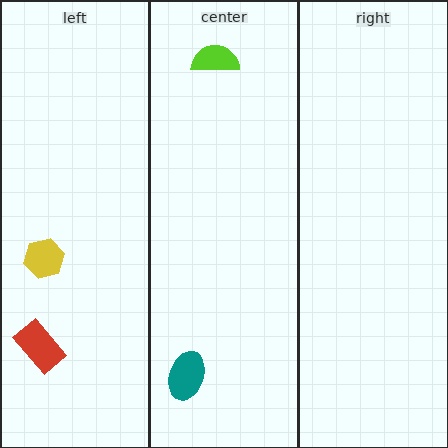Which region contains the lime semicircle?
The center region.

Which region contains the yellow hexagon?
The left region.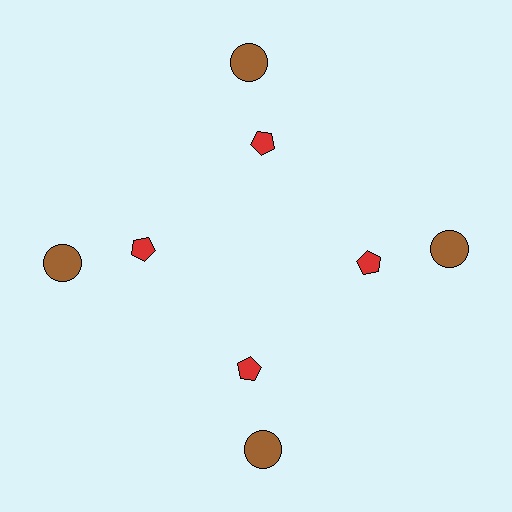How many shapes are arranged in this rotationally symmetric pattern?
There are 8 shapes, arranged in 4 groups of 2.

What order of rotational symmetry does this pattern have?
This pattern has 4-fold rotational symmetry.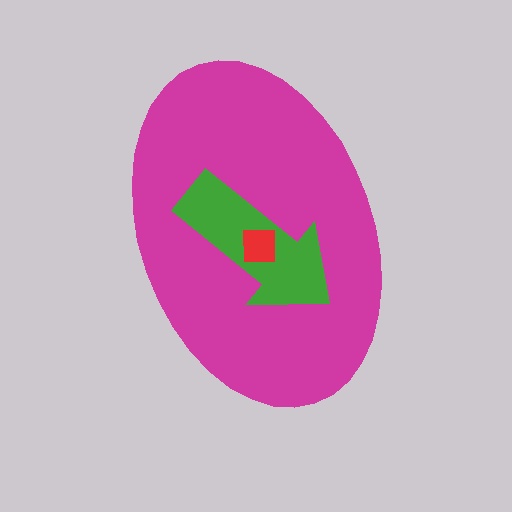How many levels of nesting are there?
3.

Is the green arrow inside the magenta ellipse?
Yes.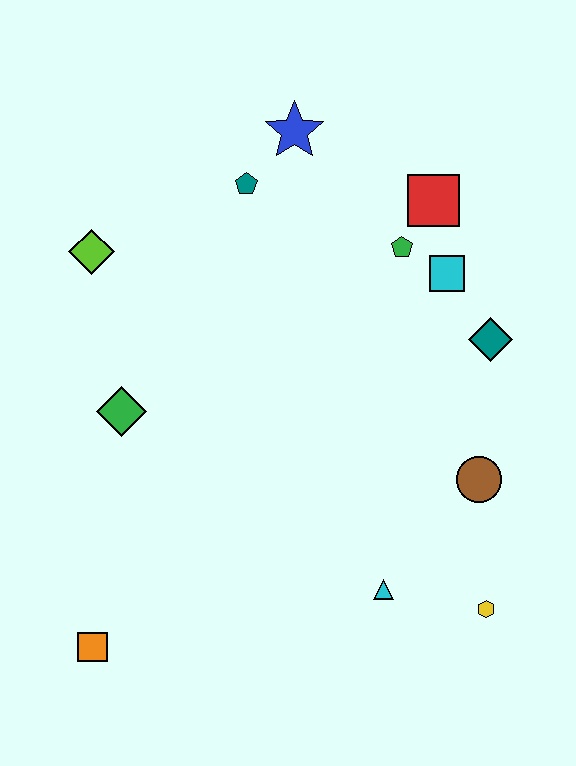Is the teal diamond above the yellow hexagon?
Yes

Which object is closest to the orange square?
The green diamond is closest to the orange square.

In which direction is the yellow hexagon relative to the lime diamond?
The yellow hexagon is to the right of the lime diamond.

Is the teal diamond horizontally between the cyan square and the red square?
No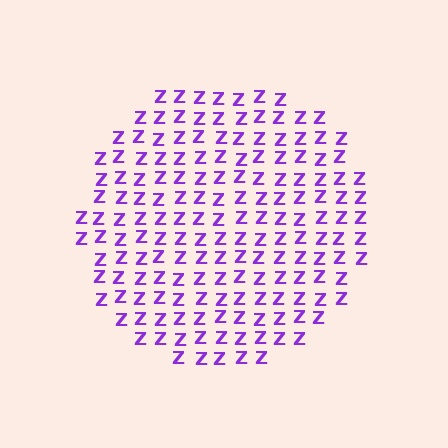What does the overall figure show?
The overall figure shows a circle.